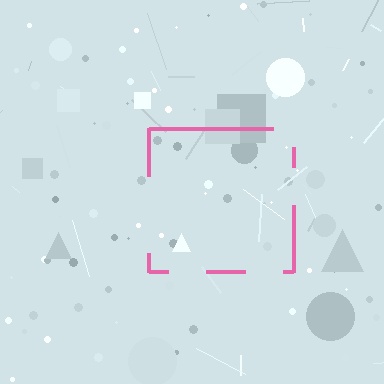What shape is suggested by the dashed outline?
The dashed outline suggests a square.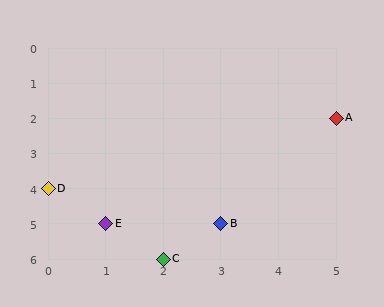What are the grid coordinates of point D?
Point D is at grid coordinates (0, 4).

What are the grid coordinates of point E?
Point E is at grid coordinates (1, 5).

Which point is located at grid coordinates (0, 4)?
Point D is at (0, 4).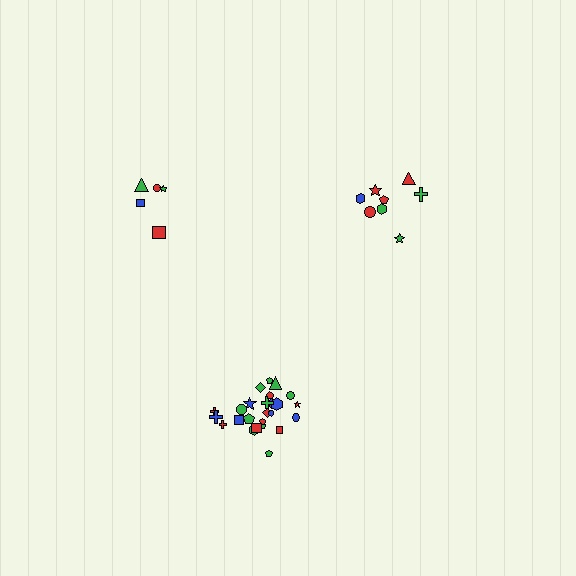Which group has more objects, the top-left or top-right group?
The top-right group.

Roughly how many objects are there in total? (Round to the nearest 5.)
Roughly 40 objects in total.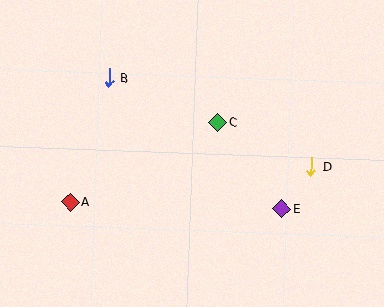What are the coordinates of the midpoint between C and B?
The midpoint between C and B is at (163, 100).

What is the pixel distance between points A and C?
The distance between A and C is 167 pixels.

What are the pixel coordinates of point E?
Point E is at (282, 208).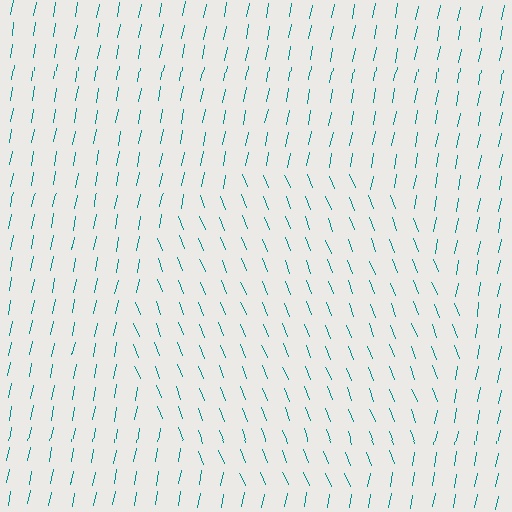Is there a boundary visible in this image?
Yes, there is a texture boundary formed by a change in line orientation.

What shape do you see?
I see a circle.